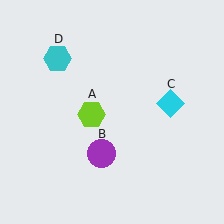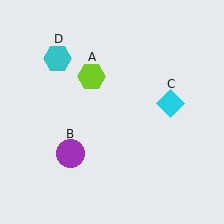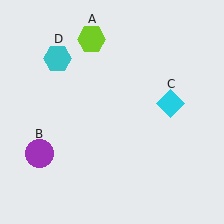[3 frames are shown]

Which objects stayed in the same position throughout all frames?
Cyan diamond (object C) and cyan hexagon (object D) remained stationary.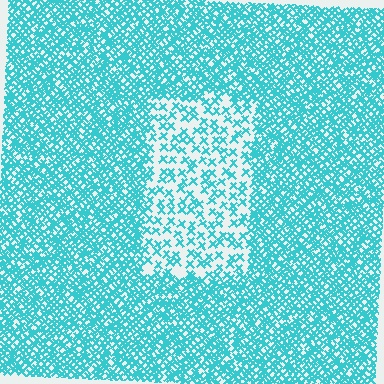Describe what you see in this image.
The image contains small cyan elements arranged at two different densities. A rectangle-shaped region is visible where the elements are less densely packed than the surrounding area.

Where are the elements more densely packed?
The elements are more densely packed outside the rectangle boundary.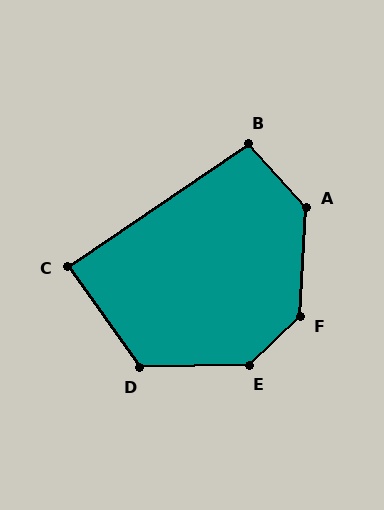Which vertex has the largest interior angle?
F, at approximately 137 degrees.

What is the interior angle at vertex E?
Approximately 137 degrees (obtuse).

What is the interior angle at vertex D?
Approximately 124 degrees (obtuse).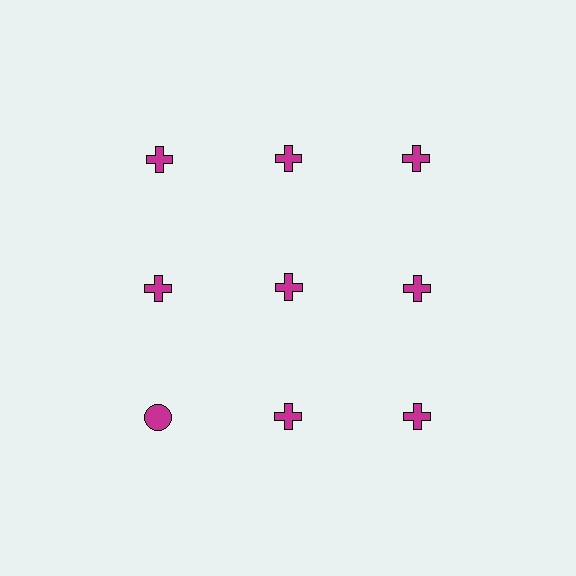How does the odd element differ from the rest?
It has a different shape: circle instead of cross.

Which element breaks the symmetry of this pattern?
The magenta circle in the third row, leftmost column breaks the symmetry. All other shapes are magenta crosses.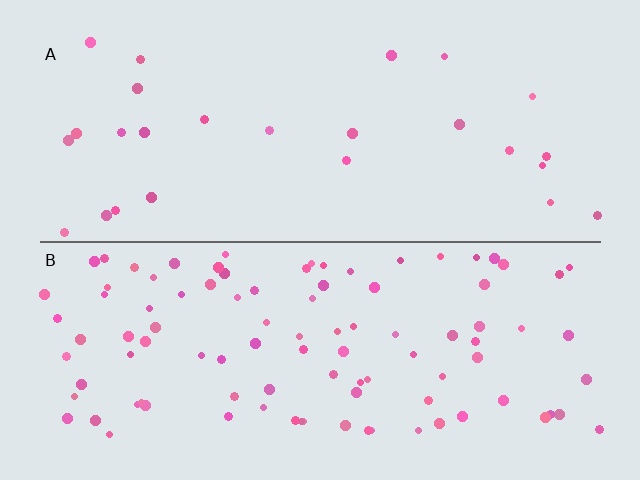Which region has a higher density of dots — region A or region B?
B (the bottom).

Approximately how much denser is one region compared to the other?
Approximately 3.7× — region B over region A.